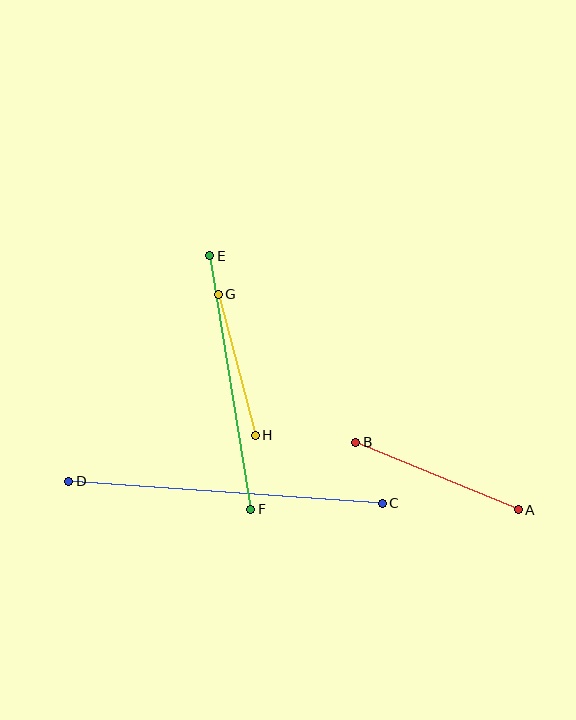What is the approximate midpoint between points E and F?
The midpoint is at approximately (230, 382) pixels.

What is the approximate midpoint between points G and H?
The midpoint is at approximately (237, 365) pixels.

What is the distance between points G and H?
The distance is approximately 146 pixels.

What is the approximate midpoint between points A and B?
The midpoint is at approximately (437, 476) pixels.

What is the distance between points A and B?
The distance is approximately 176 pixels.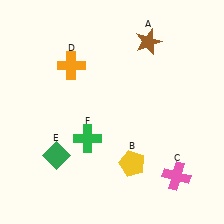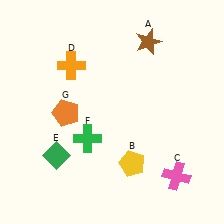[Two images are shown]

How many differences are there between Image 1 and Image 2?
There is 1 difference between the two images.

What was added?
An orange pentagon (G) was added in Image 2.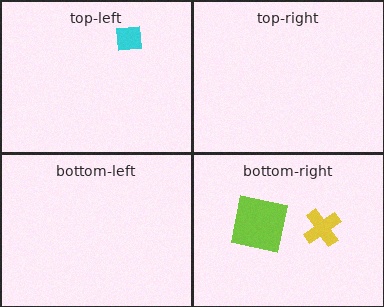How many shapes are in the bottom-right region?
2.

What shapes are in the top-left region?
The cyan square.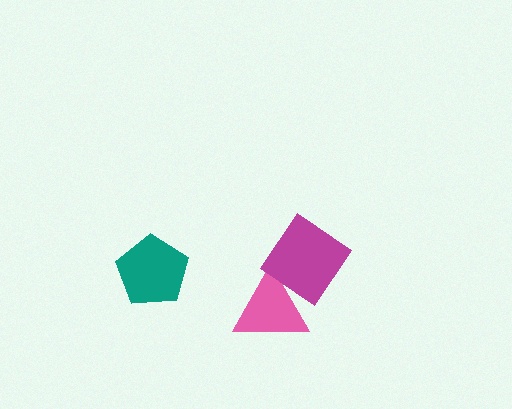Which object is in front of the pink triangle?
The magenta diamond is in front of the pink triangle.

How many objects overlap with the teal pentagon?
0 objects overlap with the teal pentagon.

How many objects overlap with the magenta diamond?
1 object overlaps with the magenta diamond.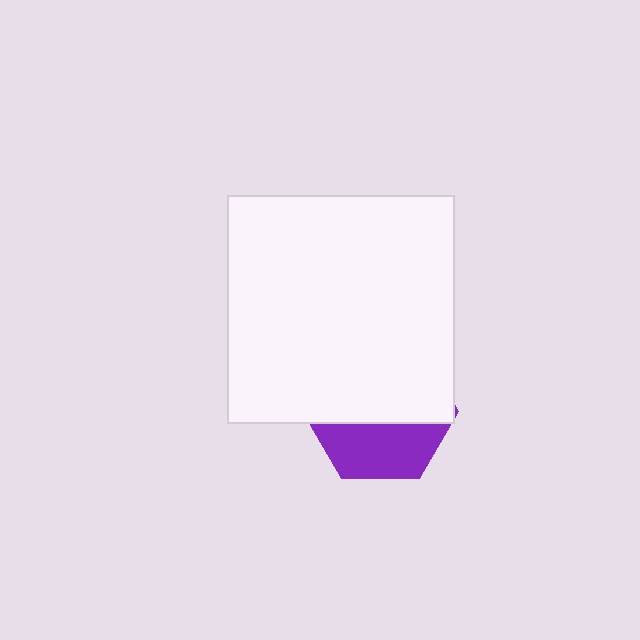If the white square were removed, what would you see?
You would see the complete purple hexagon.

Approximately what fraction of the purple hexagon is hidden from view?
Roughly 61% of the purple hexagon is hidden behind the white square.